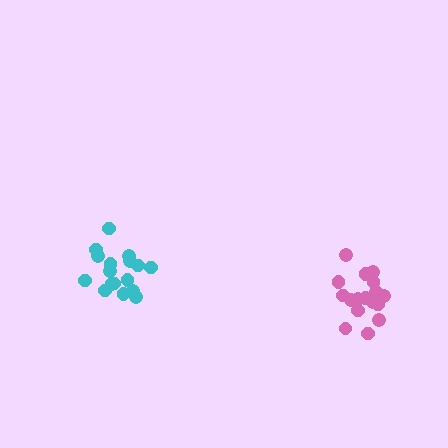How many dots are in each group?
Group 1: 17 dots, Group 2: 17 dots (34 total).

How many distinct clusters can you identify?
There are 2 distinct clusters.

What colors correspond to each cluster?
The clusters are colored: pink, cyan.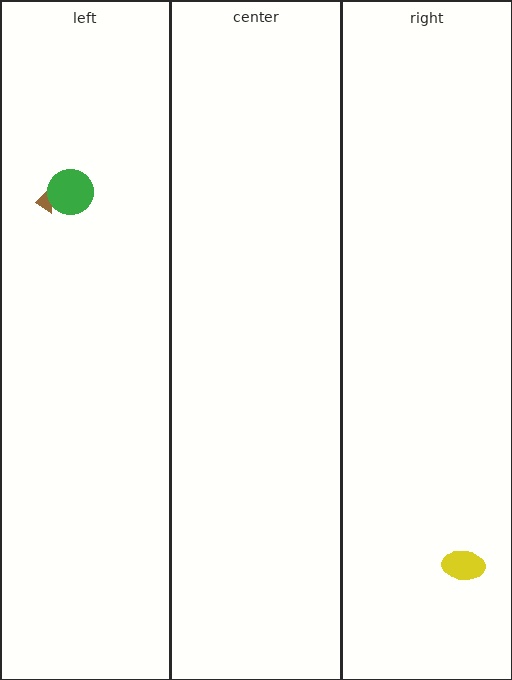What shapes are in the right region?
The yellow ellipse.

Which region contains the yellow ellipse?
The right region.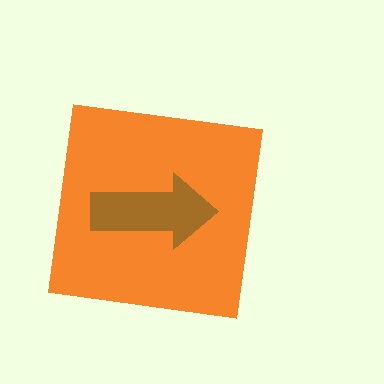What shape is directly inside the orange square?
The brown arrow.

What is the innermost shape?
The brown arrow.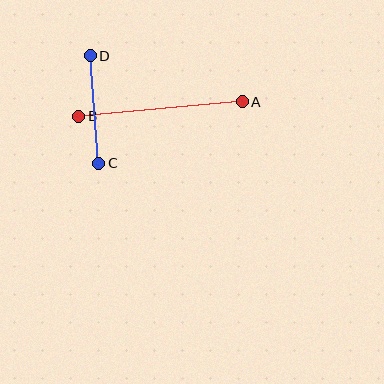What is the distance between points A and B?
The distance is approximately 164 pixels.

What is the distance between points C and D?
The distance is approximately 108 pixels.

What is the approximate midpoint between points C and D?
The midpoint is at approximately (95, 109) pixels.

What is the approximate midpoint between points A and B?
The midpoint is at approximately (160, 109) pixels.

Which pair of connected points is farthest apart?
Points A and B are farthest apart.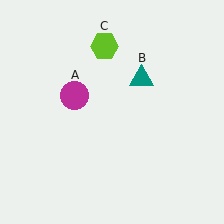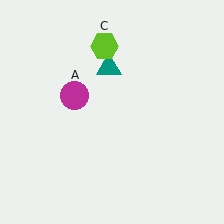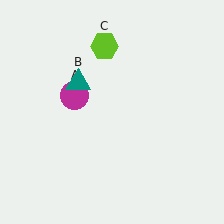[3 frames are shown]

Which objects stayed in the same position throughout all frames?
Magenta circle (object A) and lime hexagon (object C) remained stationary.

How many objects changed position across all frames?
1 object changed position: teal triangle (object B).